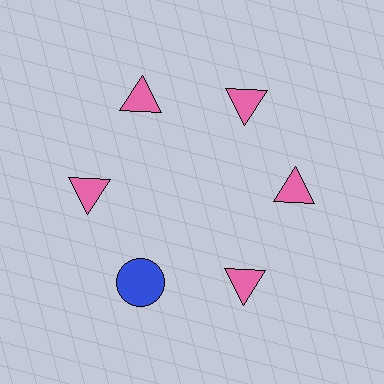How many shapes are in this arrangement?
There are 6 shapes arranged in a ring pattern.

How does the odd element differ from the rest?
It differs in both color (blue instead of pink) and shape (circle instead of triangle).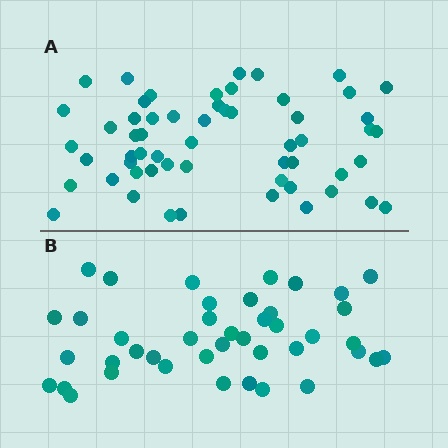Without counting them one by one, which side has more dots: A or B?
Region A (the top region) has more dots.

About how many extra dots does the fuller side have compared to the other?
Region A has approximately 15 more dots than region B.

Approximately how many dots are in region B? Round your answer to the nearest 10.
About 40 dots. (The exact count is 42, which rounds to 40.)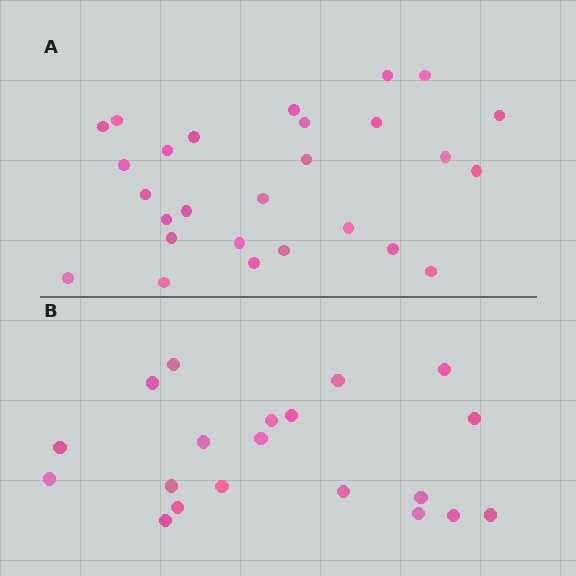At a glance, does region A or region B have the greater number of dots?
Region A (the top region) has more dots.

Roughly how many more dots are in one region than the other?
Region A has roughly 8 or so more dots than region B.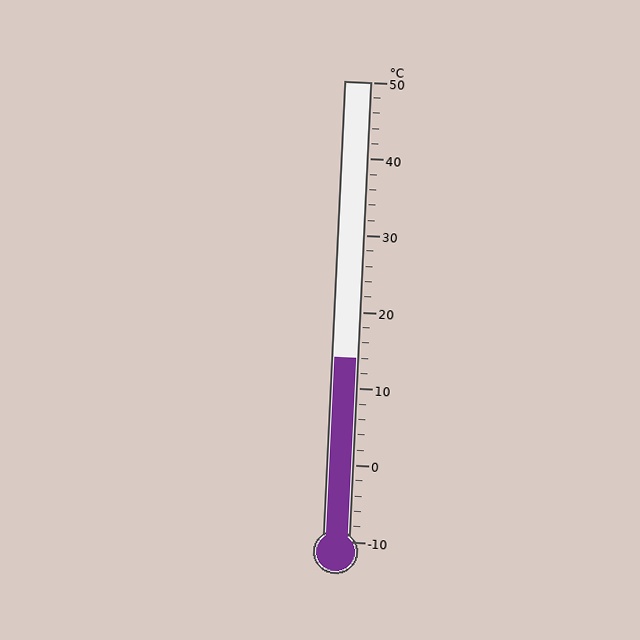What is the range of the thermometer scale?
The thermometer scale ranges from -10°C to 50°C.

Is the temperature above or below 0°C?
The temperature is above 0°C.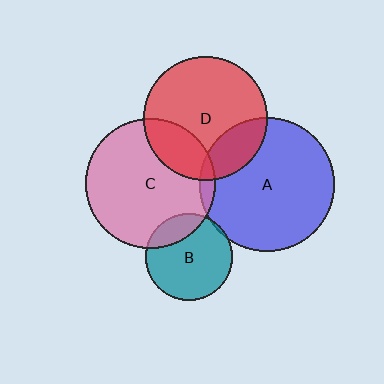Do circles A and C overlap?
Yes.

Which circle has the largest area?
Circle A (blue).